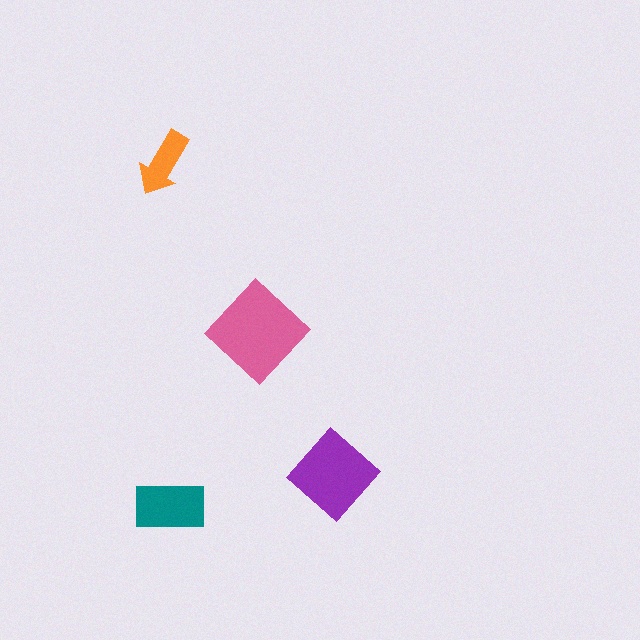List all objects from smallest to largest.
The orange arrow, the teal rectangle, the purple diamond, the pink diamond.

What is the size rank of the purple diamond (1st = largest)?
2nd.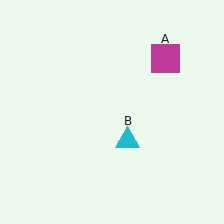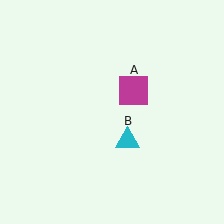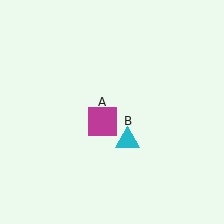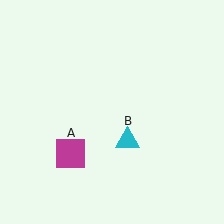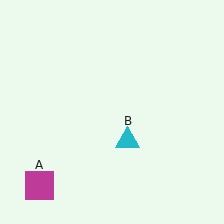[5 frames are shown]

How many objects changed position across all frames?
1 object changed position: magenta square (object A).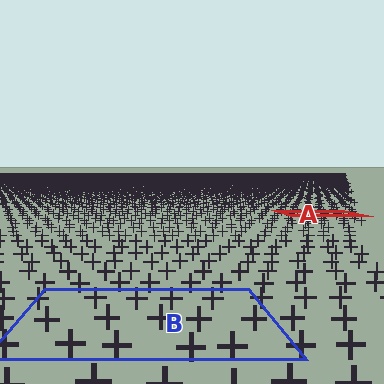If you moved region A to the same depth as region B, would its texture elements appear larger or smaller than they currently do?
They would appear larger. At a closer depth, the same texture elements are projected at a bigger on-screen size.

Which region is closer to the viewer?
Region B is closer. The texture elements there are larger and more spread out.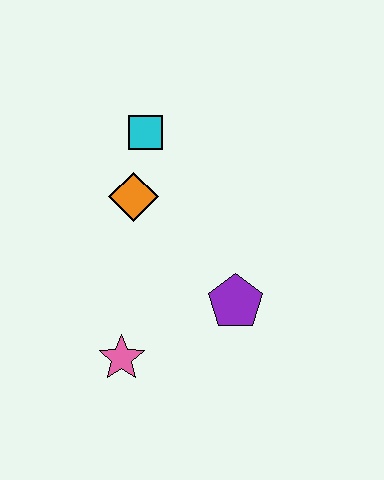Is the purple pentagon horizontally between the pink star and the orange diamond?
No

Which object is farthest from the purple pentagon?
The cyan square is farthest from the purple pentagon.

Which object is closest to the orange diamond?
The cyan square is closest to the orange diamond.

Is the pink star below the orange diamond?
Yes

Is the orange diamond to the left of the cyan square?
Yes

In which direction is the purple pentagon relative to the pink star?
The purple pentagon is to the right of the pink star.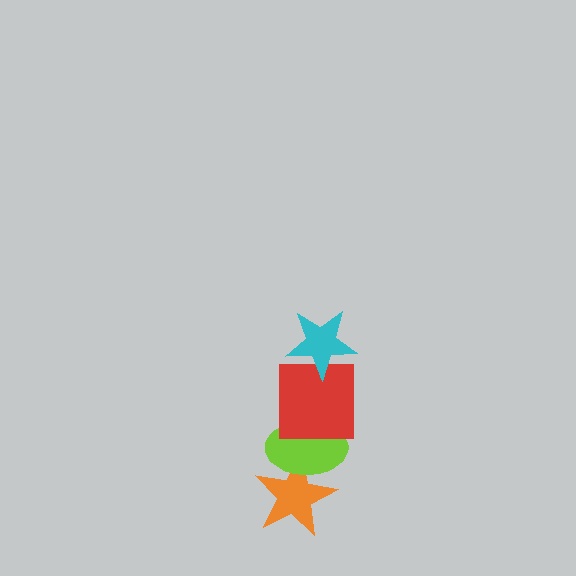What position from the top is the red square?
The red square is 2nd from the top.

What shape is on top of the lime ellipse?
The red square is on top of the lime ellipse.